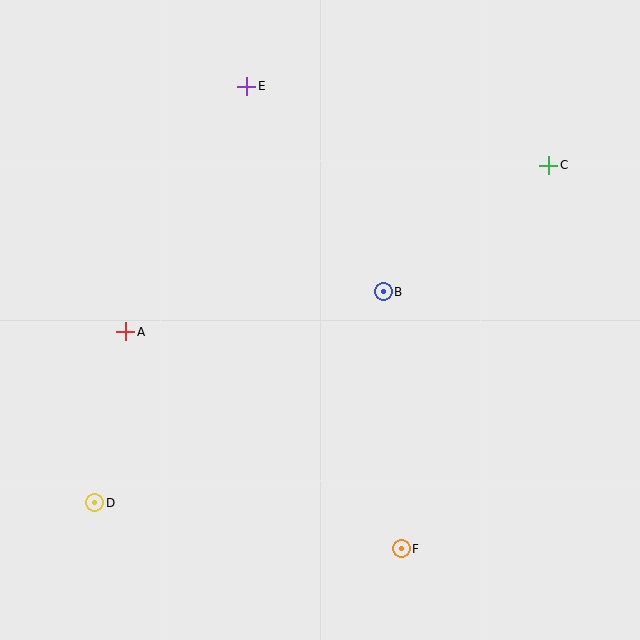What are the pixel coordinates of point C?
Point C is at (549, 165).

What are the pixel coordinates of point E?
Point E is at (247, 86).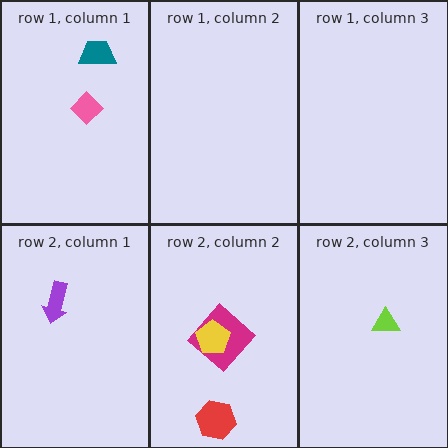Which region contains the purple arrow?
The row 2, column 1 region.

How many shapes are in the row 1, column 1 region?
2.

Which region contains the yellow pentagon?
The row 2, column 2 region.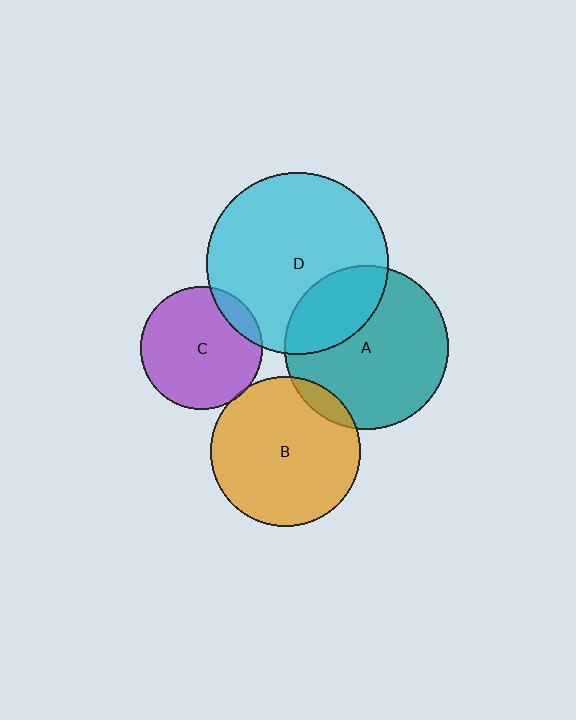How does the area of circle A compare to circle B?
Approximately 1.2 times.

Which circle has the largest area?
Circle D (cyan).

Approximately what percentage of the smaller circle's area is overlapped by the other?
Approximately 30%.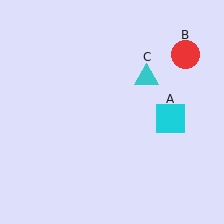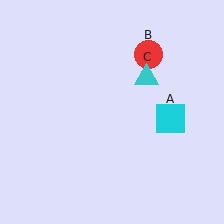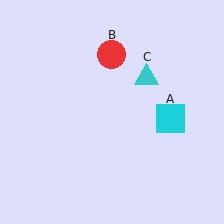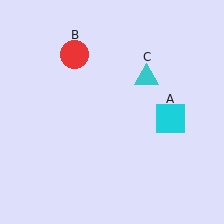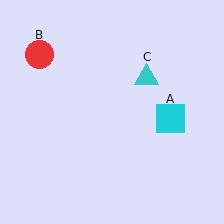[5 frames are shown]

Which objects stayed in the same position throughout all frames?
Cyan square (object A) and cyan triangle (object C) remained stationary.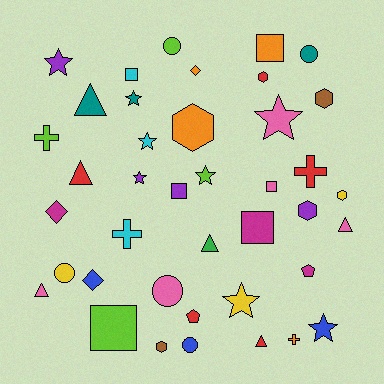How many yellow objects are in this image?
There are 3 yellow objects.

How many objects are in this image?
There are 40 objects.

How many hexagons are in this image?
There are 6 hexagons.